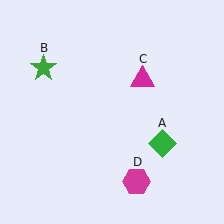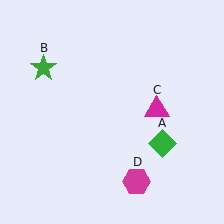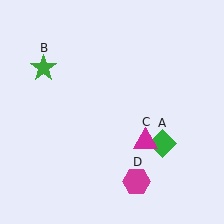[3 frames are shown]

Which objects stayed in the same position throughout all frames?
Green diamond (object A) and green star (object B) and magenta hexagon (object D) remained stationary.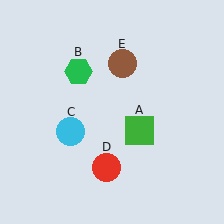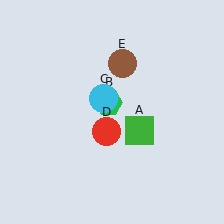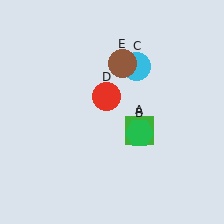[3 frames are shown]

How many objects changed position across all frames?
3 objects changed position: green hexagon (object B), cyan circle (object C), red circle (object D).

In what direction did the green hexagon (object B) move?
The green hexagon (object B) moved down and to the right.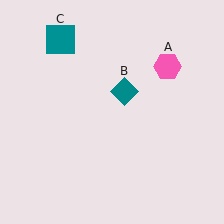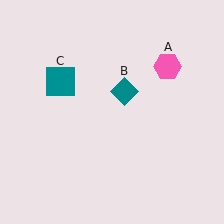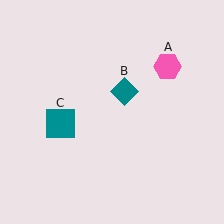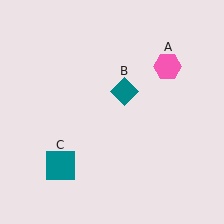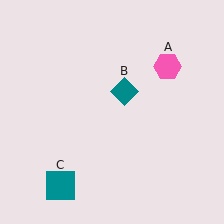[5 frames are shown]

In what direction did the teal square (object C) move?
The teal square (object C) moved down.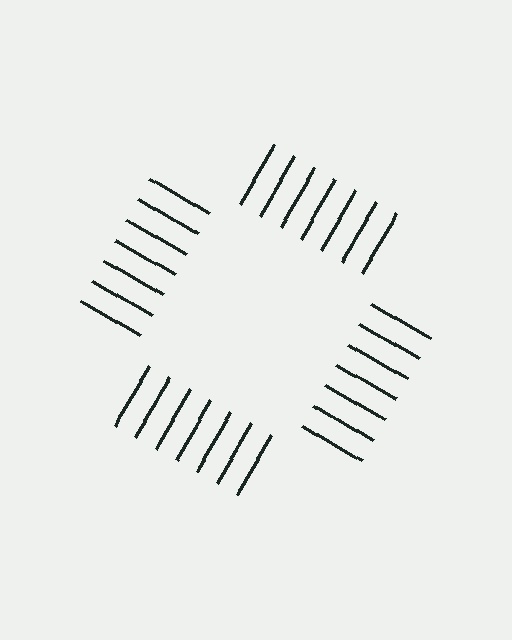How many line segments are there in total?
28 — 7 along each of the 4 edges.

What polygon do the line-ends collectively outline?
An illusory square — the line segments terminate on its edges but no continuous stroke is drawn.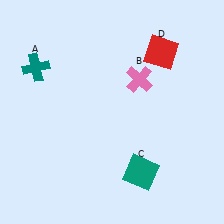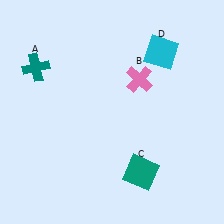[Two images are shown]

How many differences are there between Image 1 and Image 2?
There is 1 difference between the two images.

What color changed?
The square (D) changed from red in Image 1 to cyan in Image 2.